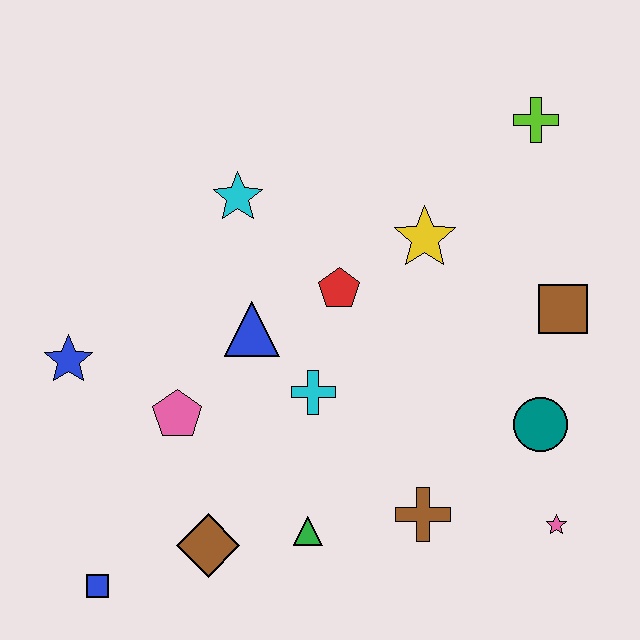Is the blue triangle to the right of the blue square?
Yes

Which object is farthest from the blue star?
The lime cross is farthest from the blue star.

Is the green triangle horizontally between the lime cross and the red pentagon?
No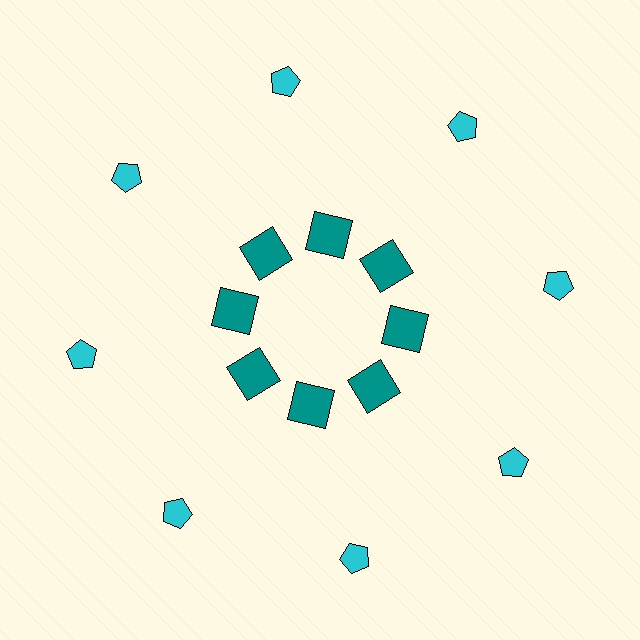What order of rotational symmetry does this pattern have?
This pattern has 8-fold rotational symmetry.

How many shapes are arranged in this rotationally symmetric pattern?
There are 16 shapes, arranged in 8 groups of 2.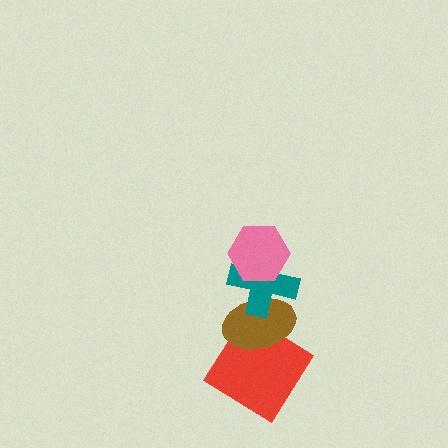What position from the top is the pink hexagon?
The pink hexagon is 1st from the top.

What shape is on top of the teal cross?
The pink hexagon is on top of the teal cross.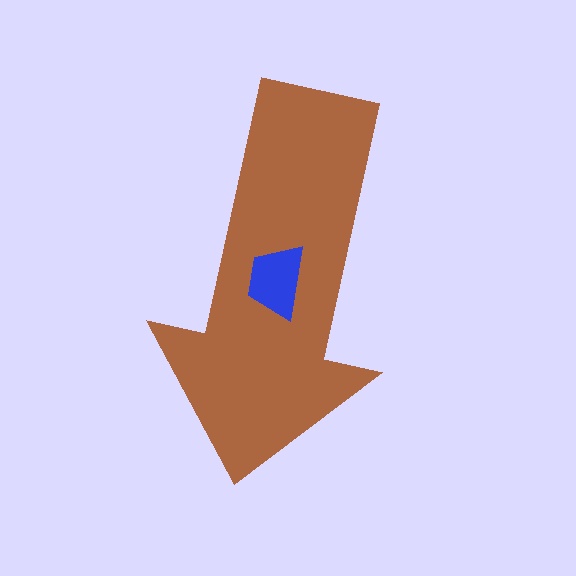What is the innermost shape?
The blue trapezoid.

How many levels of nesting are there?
2.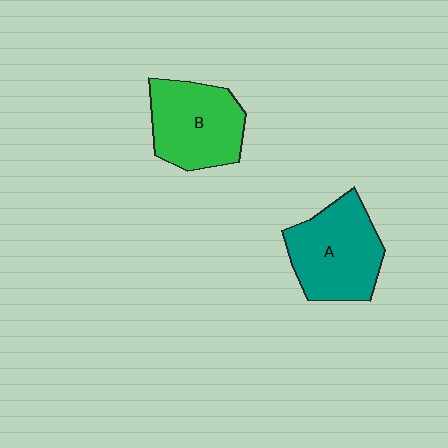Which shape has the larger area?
Shape A (teal).